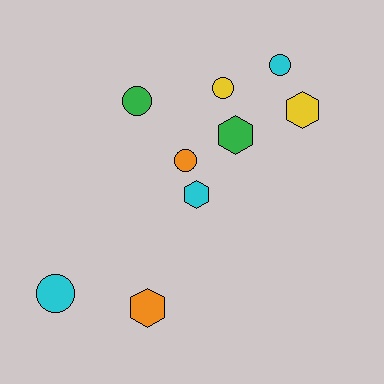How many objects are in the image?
There are 9 objects.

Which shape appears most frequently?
Circle, with 5 objects.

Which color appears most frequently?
Cyan, with 3 objects.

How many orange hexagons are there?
There is 1 orange hexagon.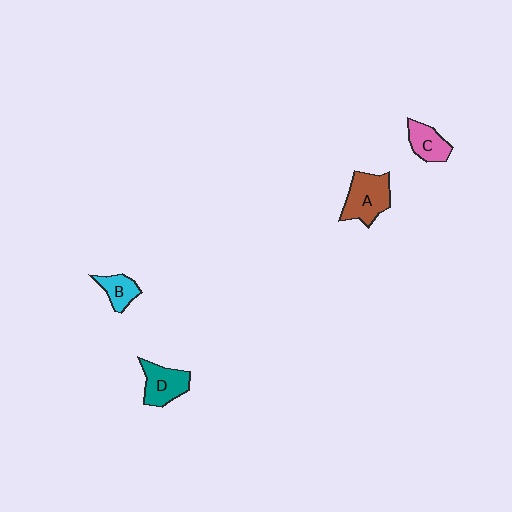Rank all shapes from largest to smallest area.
From largest to smallest: A (brown), D (teal), C (pink), B (cyan).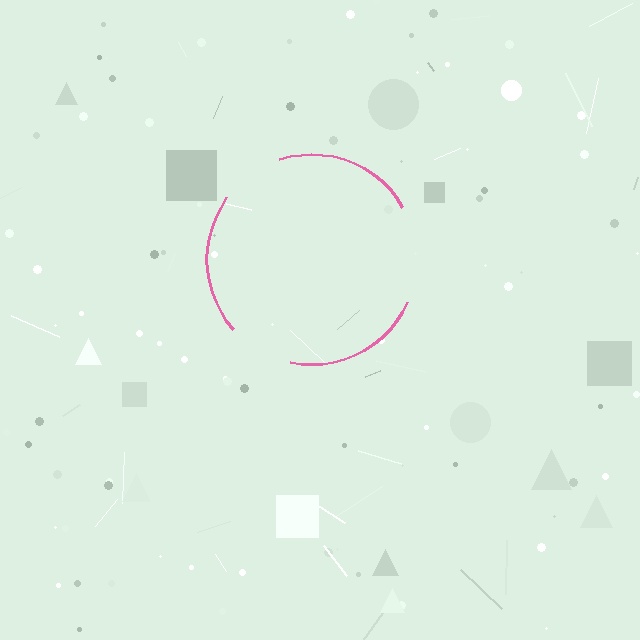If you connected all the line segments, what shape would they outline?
They would outline a circle.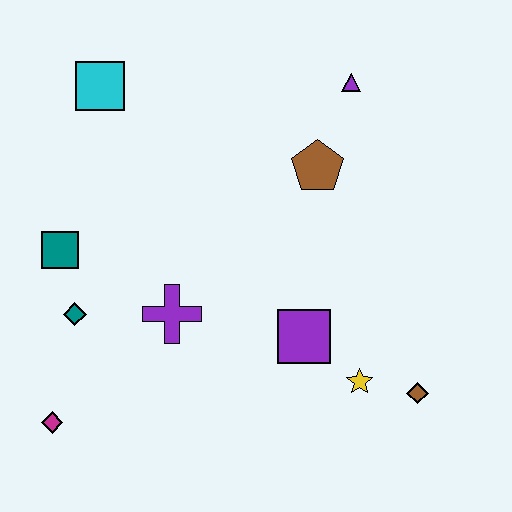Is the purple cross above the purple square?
Yes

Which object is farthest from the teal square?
The brown diamond is farthest from the teal square.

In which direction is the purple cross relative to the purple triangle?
The purple cross is below the purple triangle.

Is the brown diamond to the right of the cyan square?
Yes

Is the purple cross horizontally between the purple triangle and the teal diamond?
Yes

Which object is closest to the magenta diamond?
The teal diamond is closest to the magenta diamond.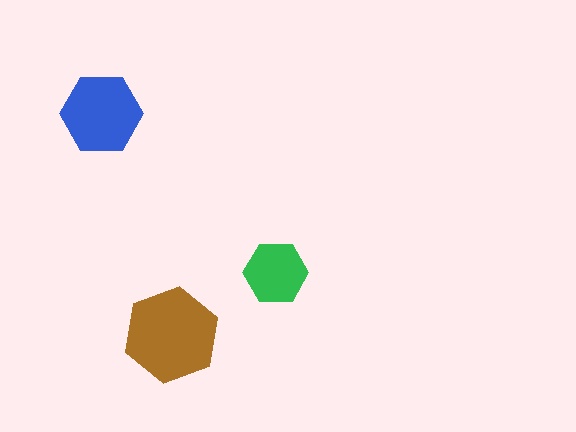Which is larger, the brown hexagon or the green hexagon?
The brown one.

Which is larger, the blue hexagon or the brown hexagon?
The brown one.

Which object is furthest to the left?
The blue hexagon is leftmost.